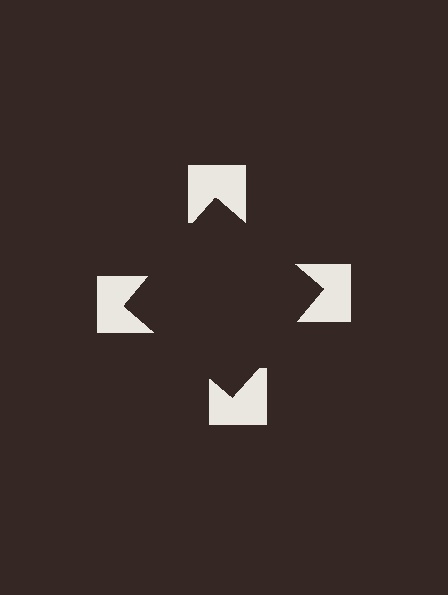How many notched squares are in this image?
There are 4 — one at each vertex of the illusory square.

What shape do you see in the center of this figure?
An illusory square — its edges are inferred from the aligned wedge cuts in the notched squares, not physically drawn.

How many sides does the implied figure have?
4 sides.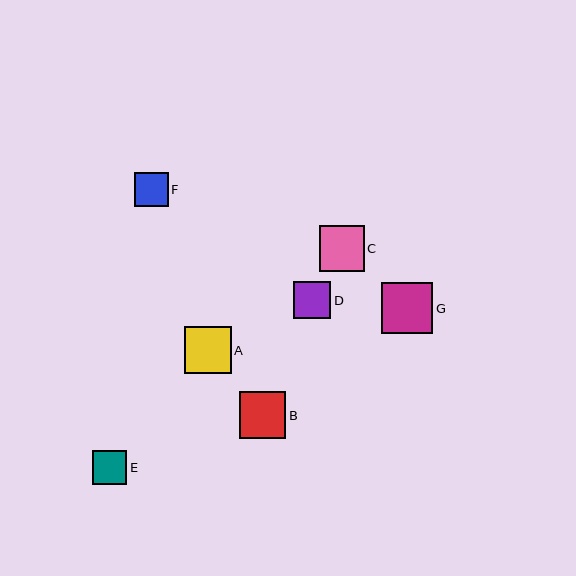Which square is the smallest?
Square F is the smallest with a size of approximately 34 pixels.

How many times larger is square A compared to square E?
Square A is approximately 1.4 times the size of square E.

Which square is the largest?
Square G is the largest with a size of approximately 51 pixels.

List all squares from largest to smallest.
From largest to smallest: G, A, B, C, D, E, F.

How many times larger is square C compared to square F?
Square C is approximately 1.3 times the size of square F.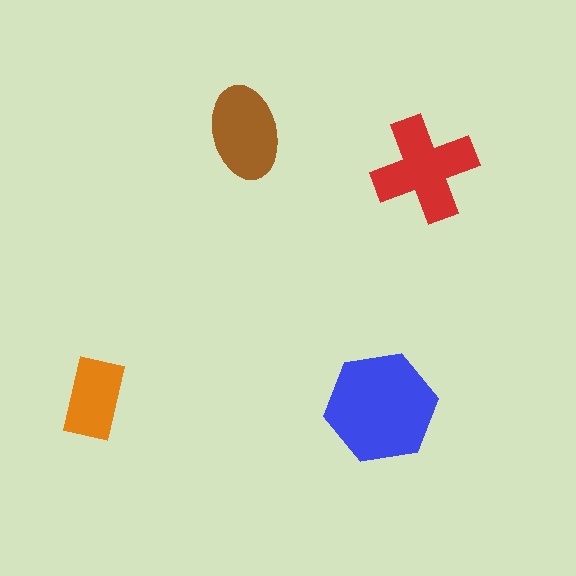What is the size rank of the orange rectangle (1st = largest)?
4th.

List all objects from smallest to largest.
The orange rectangle, the brown ellipse, the red cross, the blue hexagon.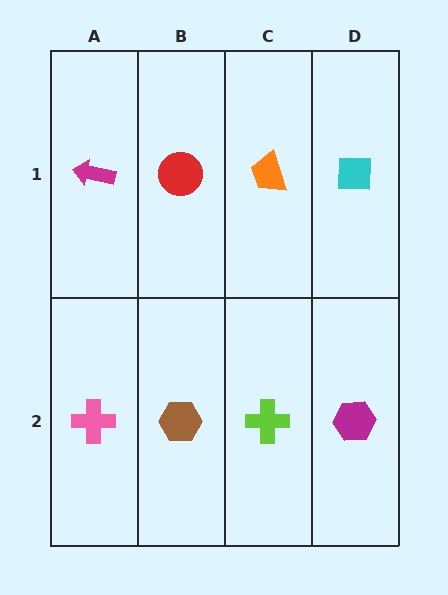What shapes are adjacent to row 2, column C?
An orange trapezoid (row 1, column C), a brown hexagon (row 2, column B), a magenta hexagon (row 2, column D).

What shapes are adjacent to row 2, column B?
A red circle (row 1, column B), a pink cross (row 2, column A), a lime cross (row 2, column C).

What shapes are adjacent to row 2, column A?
A magenta arrow (row 1, column A), a brown hexagon (row 2, column B).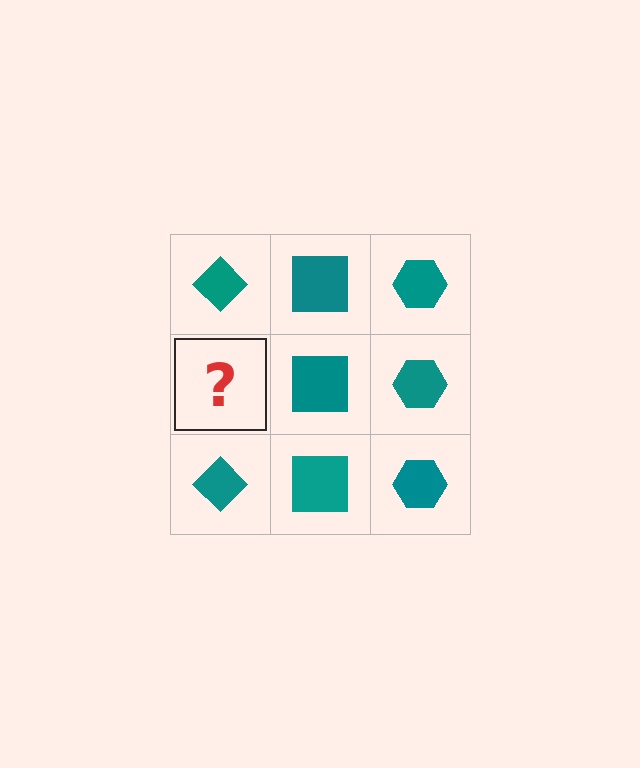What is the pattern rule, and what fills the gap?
The rule is that each column has a consistent shape. The gap should be filled with a teal diamond.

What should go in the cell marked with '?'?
The missing cell should contain a teal diamond.